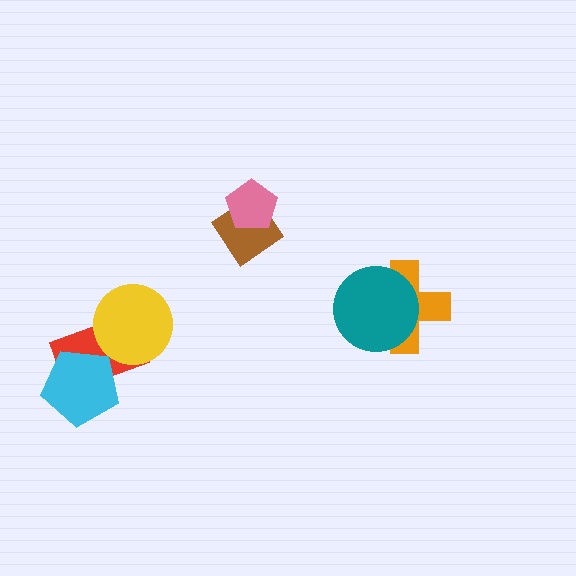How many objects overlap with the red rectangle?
2 objects overlap with the red rectangle.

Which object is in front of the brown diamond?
The pink pentagon is in front of the brown diamond.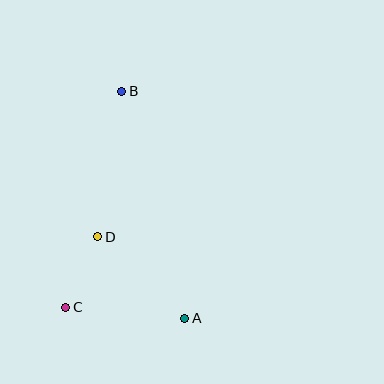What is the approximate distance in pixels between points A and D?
The distance between A and D is approximately 119 pixels.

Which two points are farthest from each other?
Points A and B are farthest from each other.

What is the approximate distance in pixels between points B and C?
The distance between B and C is approximately 223 pixels.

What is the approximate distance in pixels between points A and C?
The distance between A and C is approximately 120 pixels.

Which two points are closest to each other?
Points C and D are closest to each other.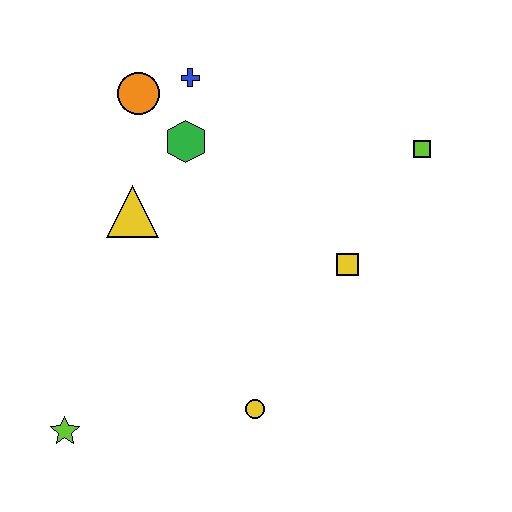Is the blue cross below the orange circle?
No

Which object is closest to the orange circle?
The blue cross is closest to the orange circle.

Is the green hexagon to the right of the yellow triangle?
Yes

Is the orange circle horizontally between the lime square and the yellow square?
No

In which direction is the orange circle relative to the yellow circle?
The orange circle is above the yellow circle.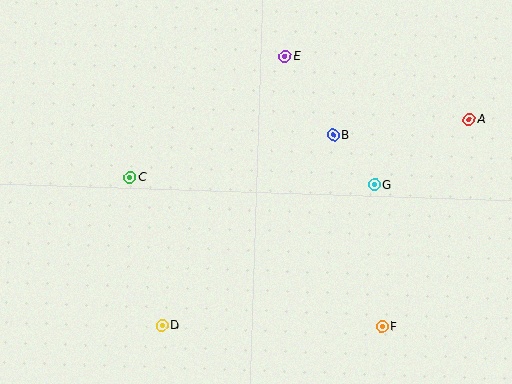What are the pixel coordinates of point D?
Point D is at (162, 325).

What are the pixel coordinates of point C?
Point C is at (130, 177).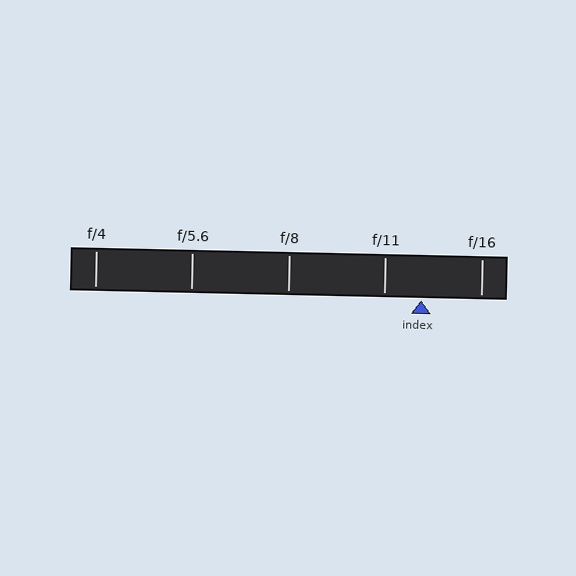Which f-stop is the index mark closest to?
The index mark is closest to f/11.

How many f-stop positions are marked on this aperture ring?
There are 5 f-stop positions marked.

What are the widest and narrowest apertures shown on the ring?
The widest aperture shown is f/4 and the narrowest is f/16.